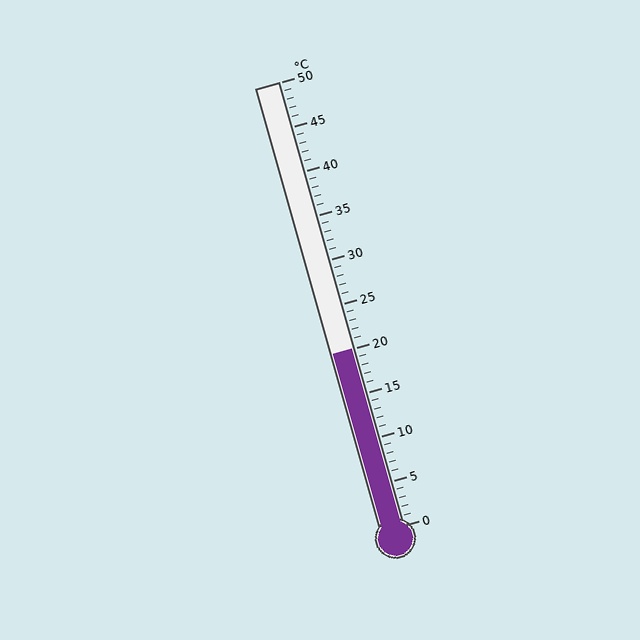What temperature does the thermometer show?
The thermometer shows approximately 20°C.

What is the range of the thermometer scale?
The thermometer scale ranges from 0°C to 50°C.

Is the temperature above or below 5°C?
The temperature is above 5°C.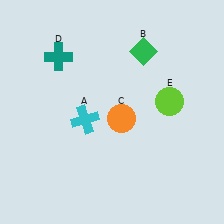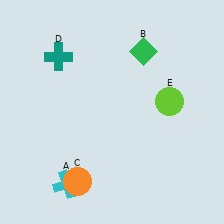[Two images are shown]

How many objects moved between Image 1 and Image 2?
2 objects moved between the two images.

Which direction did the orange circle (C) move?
The orange circle (C) moved down.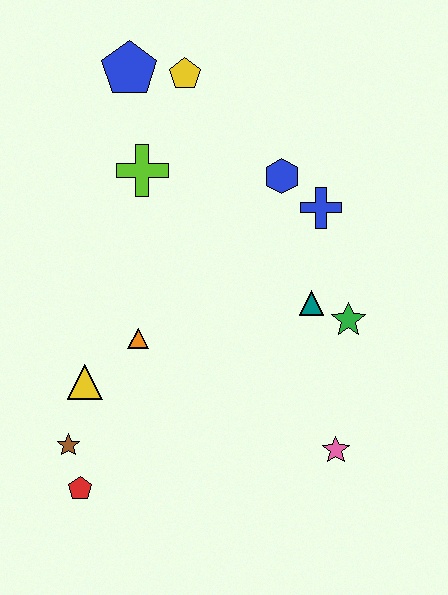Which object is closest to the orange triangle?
The yellow triangle is closest to the orange triangle.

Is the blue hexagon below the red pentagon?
No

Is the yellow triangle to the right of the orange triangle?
No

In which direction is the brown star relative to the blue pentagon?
The brown star is below the blue pentagon.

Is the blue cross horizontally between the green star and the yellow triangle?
Yes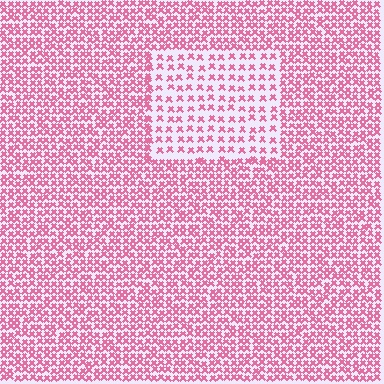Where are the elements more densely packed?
The elements are more densely packed outside the rectangle boundary.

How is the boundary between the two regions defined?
The boundary is defined by a change in element density (approximately 2.1x ratio). All elements are the same color, size, and shape.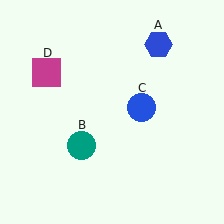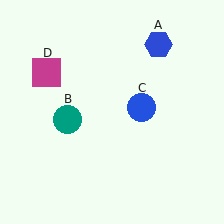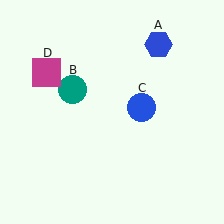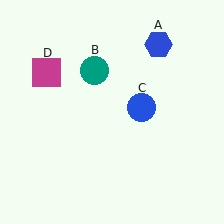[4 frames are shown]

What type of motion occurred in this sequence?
The teal circle (object B) rotated clockwise around the center of the scene.